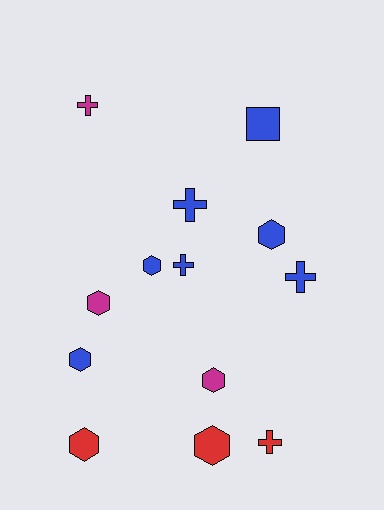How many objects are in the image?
There are 13 objects.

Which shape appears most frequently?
Hexagon, with 7 objects.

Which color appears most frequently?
Blue, with 7 objects.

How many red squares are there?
There are no red squares.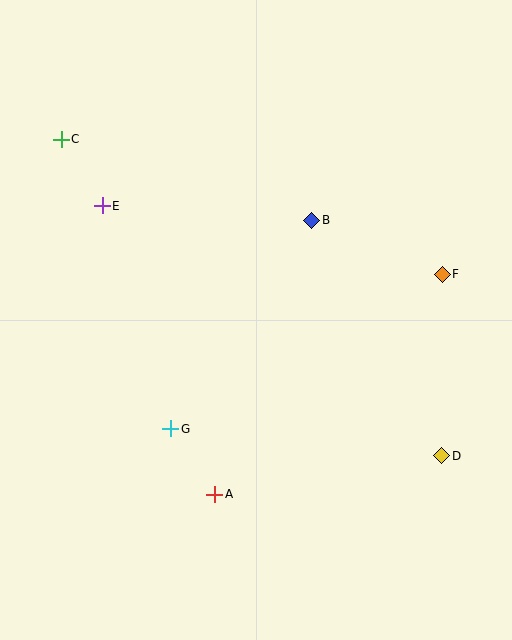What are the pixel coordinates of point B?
Point B is at (312, 220).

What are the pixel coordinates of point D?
Point D is at (441, 456).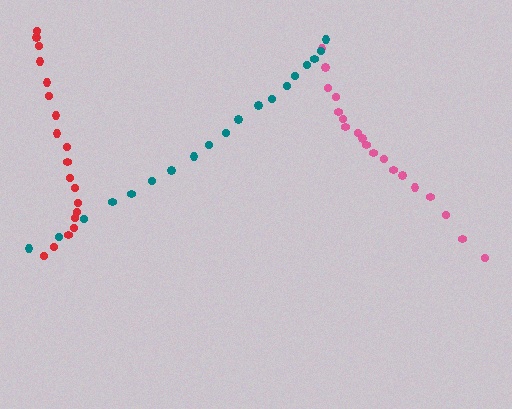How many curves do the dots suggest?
There are 3 distinct paths.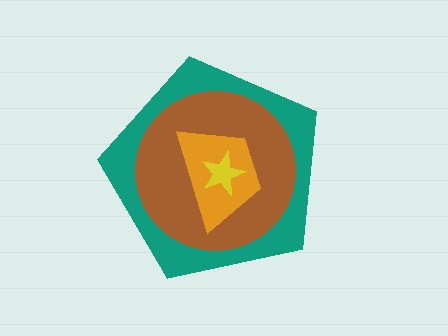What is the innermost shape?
The yellow star.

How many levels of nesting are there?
4.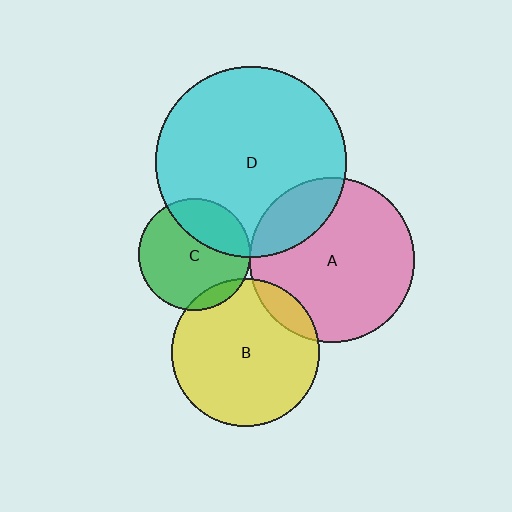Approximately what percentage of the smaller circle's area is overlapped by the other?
Approximately 10%.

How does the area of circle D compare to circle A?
Approximately 1.3 times.